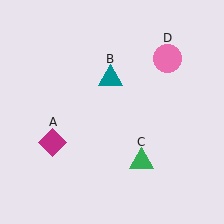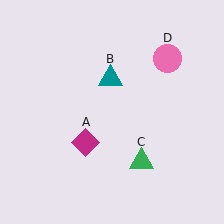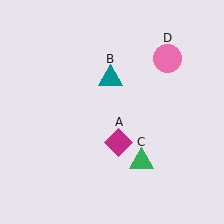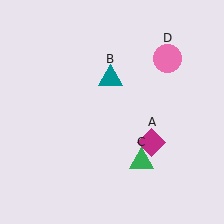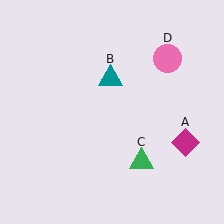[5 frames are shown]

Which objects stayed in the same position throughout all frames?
Teal triangle (object B) and green triangle (object C) and pink circle (object D) remained stationary.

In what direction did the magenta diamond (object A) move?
The magenta diamond (object A) moved right.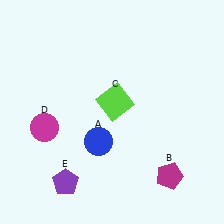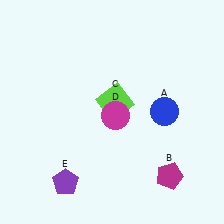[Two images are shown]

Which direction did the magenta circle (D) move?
The magenta circle (D) moved right.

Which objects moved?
The objects that moved are: the blue circle (A), the magenta circle (D).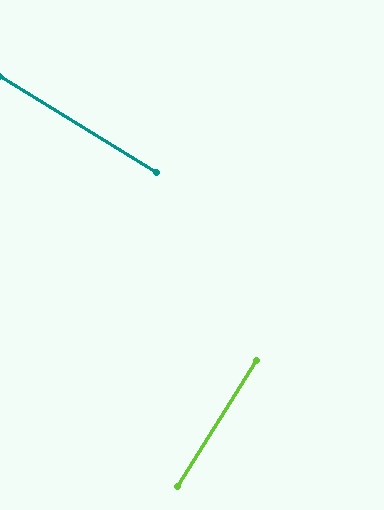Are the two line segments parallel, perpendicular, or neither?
Perpendicular — they meet at approximately 90°.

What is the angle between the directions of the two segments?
Approximately 90 degrees.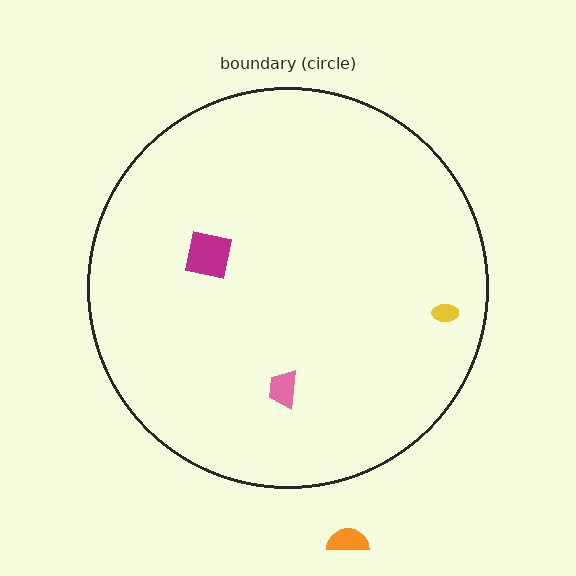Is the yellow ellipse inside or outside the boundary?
Inside.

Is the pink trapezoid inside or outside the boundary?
Inside.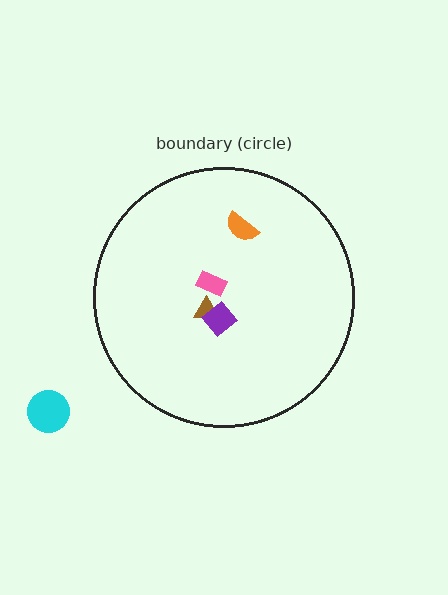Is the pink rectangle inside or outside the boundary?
Inside.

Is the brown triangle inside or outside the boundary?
Inside.